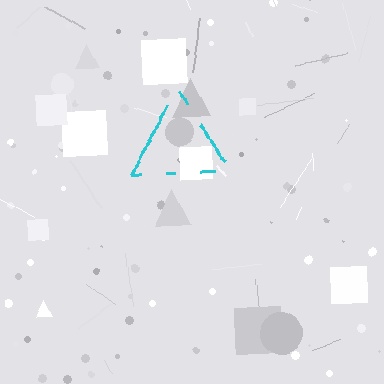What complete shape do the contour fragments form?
The contour fragments form a triangle.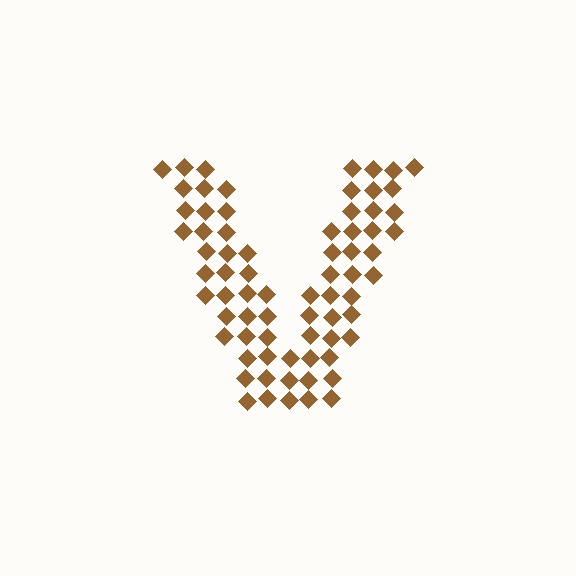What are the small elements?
The small elements are diamonds.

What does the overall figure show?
The overall figure shows the letter V.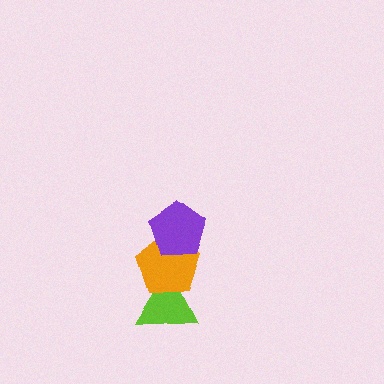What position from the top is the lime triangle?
The lime triangle is 3rd from the top.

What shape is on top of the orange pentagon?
The purple pentagon is on top of the orange pentagon.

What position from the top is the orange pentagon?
The orange pentagon is 2nd from the top.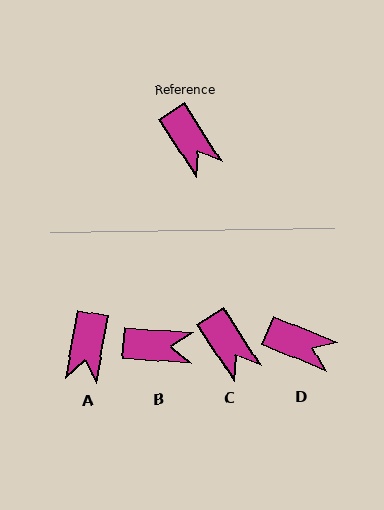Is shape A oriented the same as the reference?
No, it is off by about 43 degrees.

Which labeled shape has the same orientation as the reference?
C.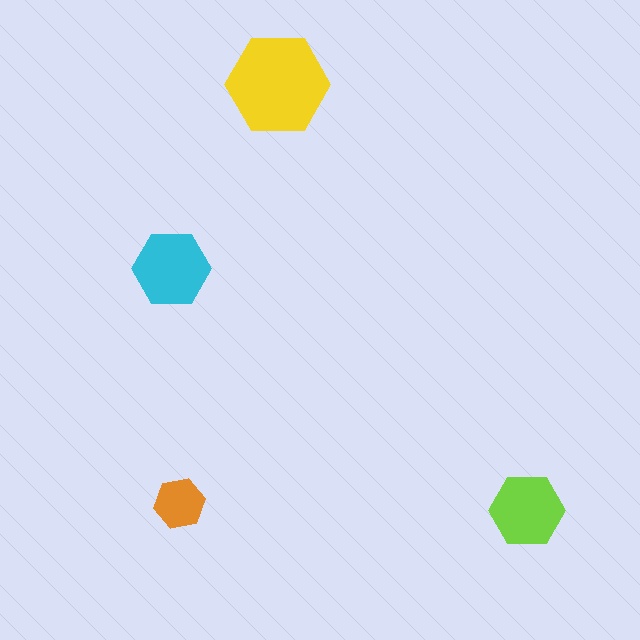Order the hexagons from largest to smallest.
the yellow one, the cyan one, the lime one, the orange one.